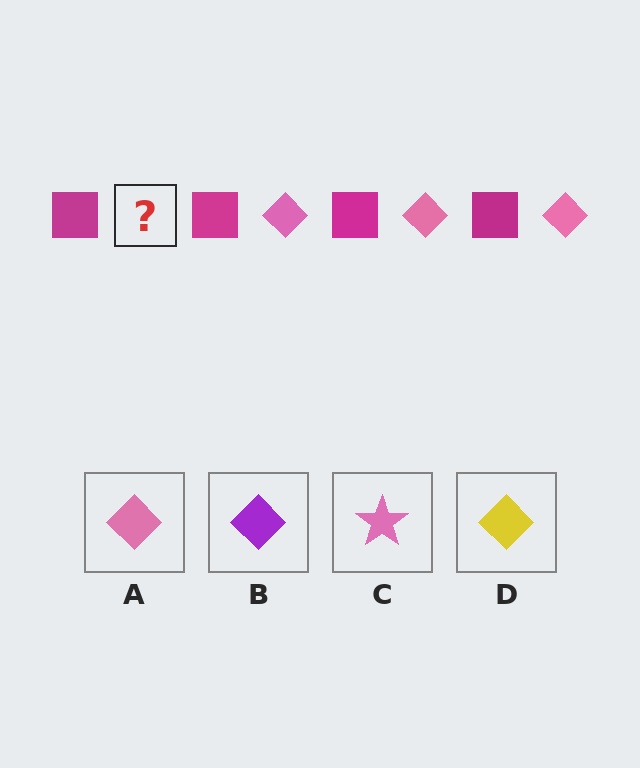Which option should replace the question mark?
Option A.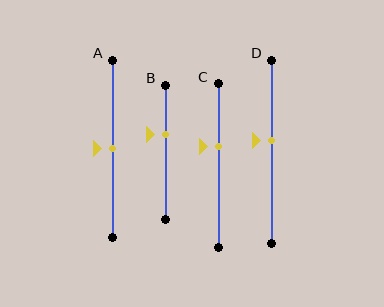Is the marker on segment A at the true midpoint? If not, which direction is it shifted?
Yes, the marker on segment A is at the true midpoint.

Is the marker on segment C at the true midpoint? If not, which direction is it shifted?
No, the marker on segment C is shifted upward by about 11% of the segment length.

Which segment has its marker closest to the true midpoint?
Segment A has its marker closest to the true midpoint.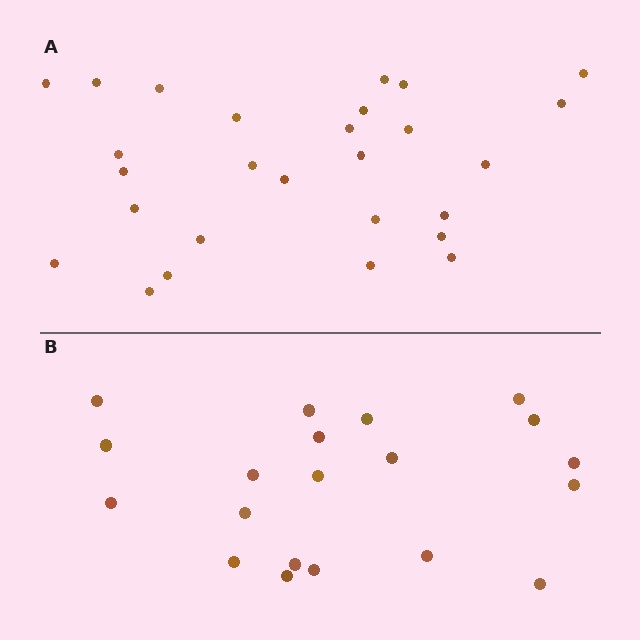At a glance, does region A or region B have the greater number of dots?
Region A (the top region) has more dots.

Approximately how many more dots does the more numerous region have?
Region A has roughly 8 or so more dots than region B.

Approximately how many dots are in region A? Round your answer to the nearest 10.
About 30 dots. (The exact count is 27, which rounds to 30.)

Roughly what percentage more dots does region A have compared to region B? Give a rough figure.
About 35% more.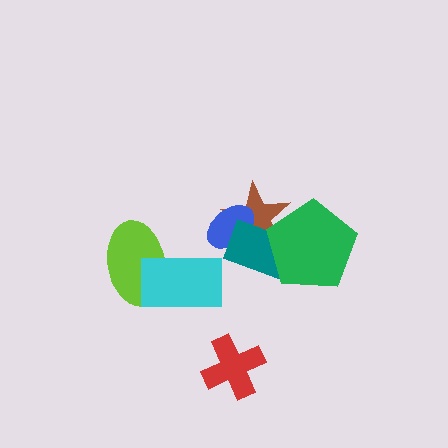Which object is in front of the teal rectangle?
The green pentagon is in front of the teal rectangle.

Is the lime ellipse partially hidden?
Yes, it is partially covered by another shape.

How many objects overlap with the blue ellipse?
2 objects overlap with the blue ellipse.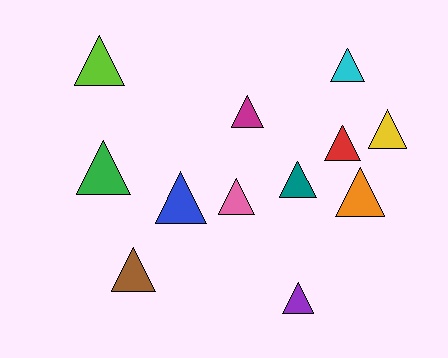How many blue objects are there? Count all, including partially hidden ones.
There is 1 blue object.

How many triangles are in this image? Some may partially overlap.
There are 12 triangles.